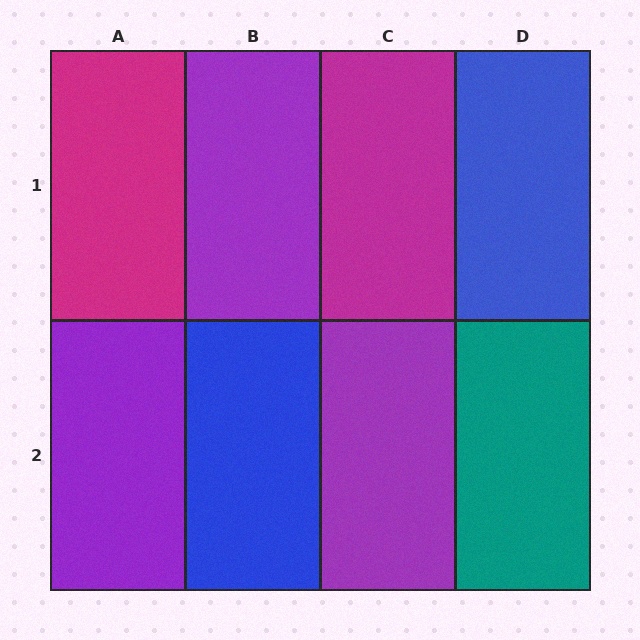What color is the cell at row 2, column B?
Blue.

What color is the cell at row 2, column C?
Purple.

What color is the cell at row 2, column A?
Purple.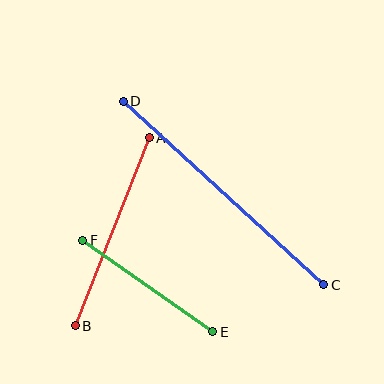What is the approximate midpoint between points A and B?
The midpoint is at approximately (112, 232) pixels.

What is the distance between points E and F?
The distance is approximately 159 pixels.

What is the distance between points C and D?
The distance is approximately 272 pixels.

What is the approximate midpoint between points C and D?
The midpoint is at approximately (223, 193) pixels.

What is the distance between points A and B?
The distance is approximately 202 pixels.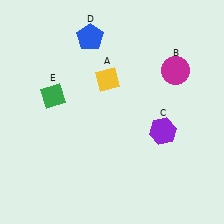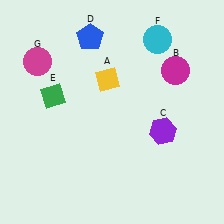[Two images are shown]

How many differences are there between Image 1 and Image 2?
There are 2 differences between the two images.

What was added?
A cyan circle (F), a magenta circle (G) were added in Image 2.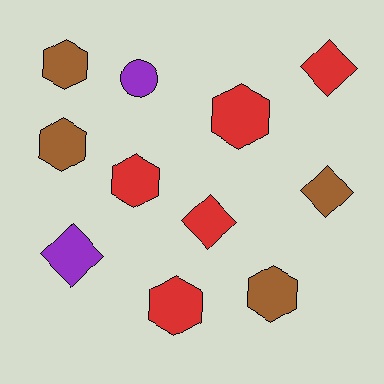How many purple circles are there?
There is 1 purple circle.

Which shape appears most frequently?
Hexagon, with 6 objects.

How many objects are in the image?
There are 11 objects.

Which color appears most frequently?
Red, with 5 objects.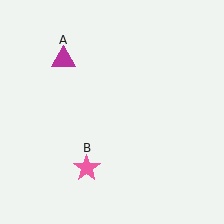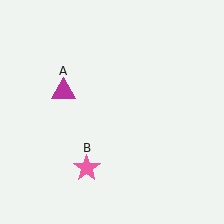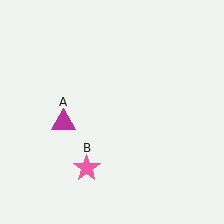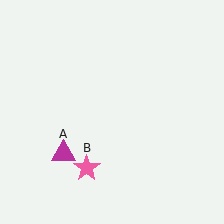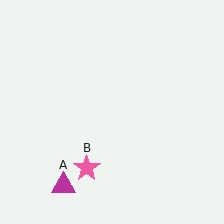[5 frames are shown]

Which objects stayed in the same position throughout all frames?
Pink star (object B) remained stationary.